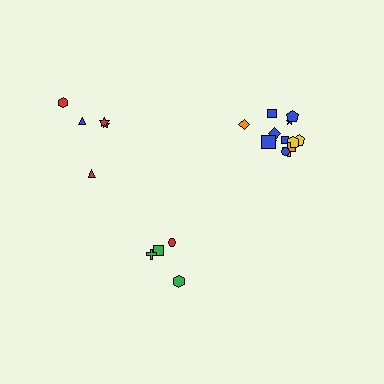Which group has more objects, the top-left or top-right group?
The top-right group.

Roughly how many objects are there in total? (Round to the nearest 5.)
Roughly 20 objects in total.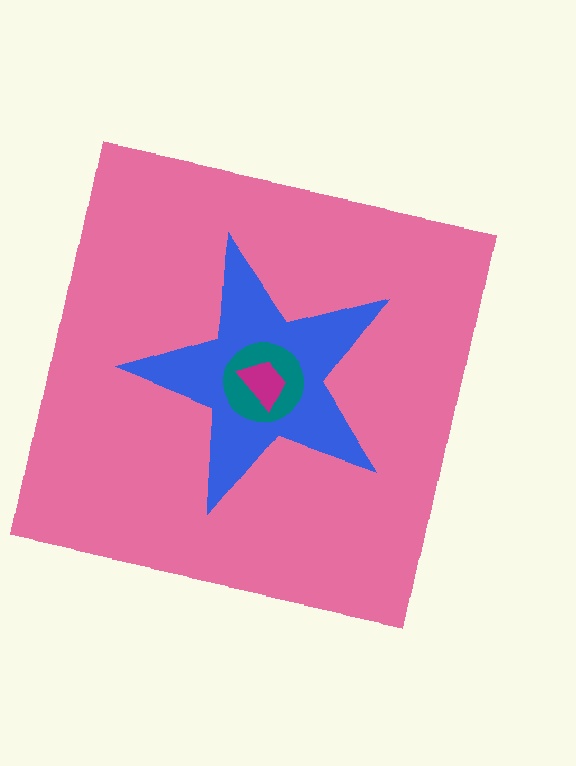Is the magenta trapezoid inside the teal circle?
Yes.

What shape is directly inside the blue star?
The teal circle.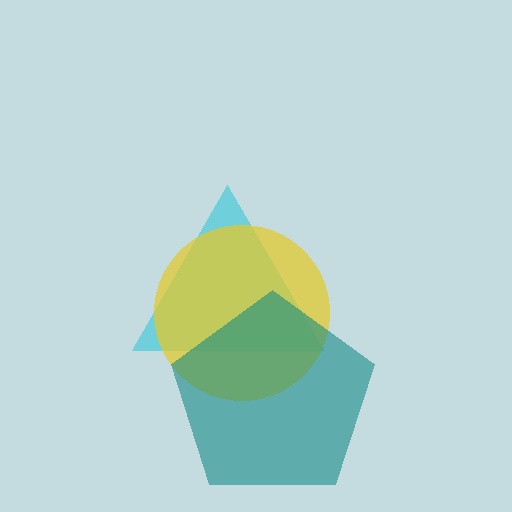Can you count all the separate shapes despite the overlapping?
Yes, there are 3 separate shapes.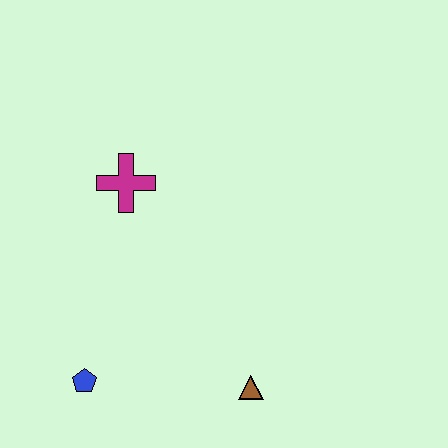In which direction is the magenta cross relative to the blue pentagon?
The magenta cross is above the blue pentagon.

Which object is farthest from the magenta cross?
The brown triangle is farthest from the magenta cross.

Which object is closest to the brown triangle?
The blue pentagon is closest to the brown triangle.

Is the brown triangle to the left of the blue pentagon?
No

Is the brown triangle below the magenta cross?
Yes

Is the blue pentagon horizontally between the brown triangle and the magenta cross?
No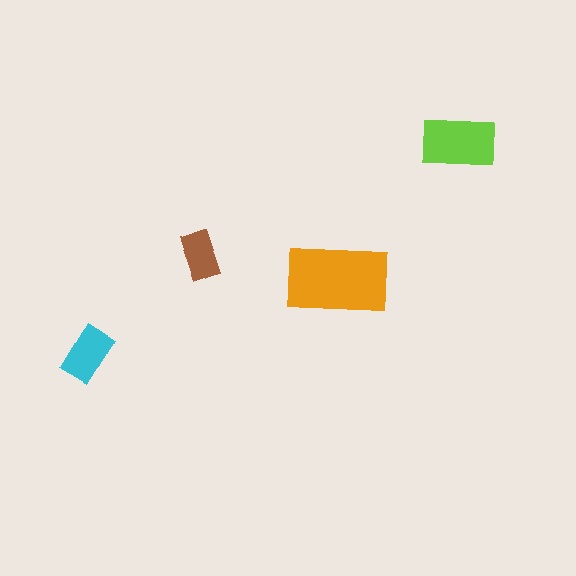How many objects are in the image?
There are 4 objects in the image.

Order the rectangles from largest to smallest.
the orange one, the lime one, the cyan one, the brown one.